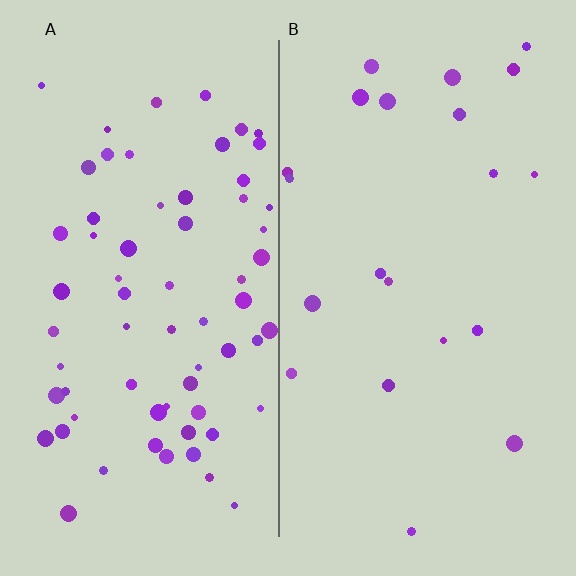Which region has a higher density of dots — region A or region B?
A (the left).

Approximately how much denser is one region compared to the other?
Approximately 3.1× — region A over region B.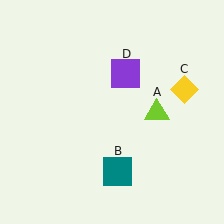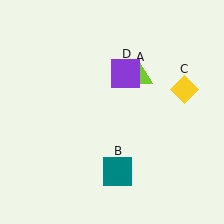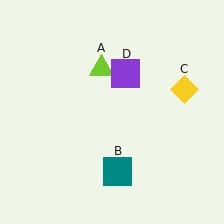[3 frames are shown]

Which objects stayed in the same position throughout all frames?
Teal square (object B) and yellow diamond (object C) and purple square (object D) remained stationary.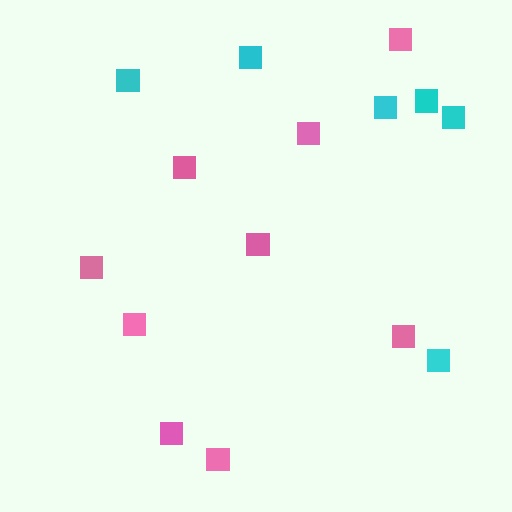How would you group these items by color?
There are 2 groups: one group of cyan squares (6) and one group of pink squares (9).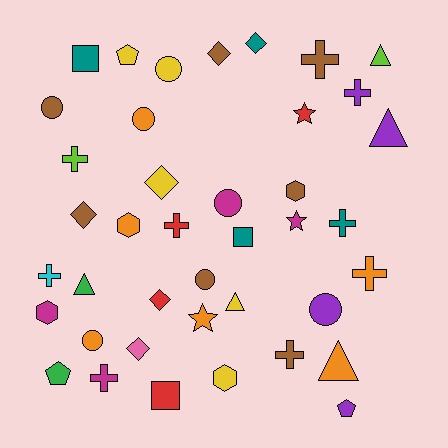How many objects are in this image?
There are 40 objects.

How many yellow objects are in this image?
There are 5 yellow objects.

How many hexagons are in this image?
There are 4 hexagons.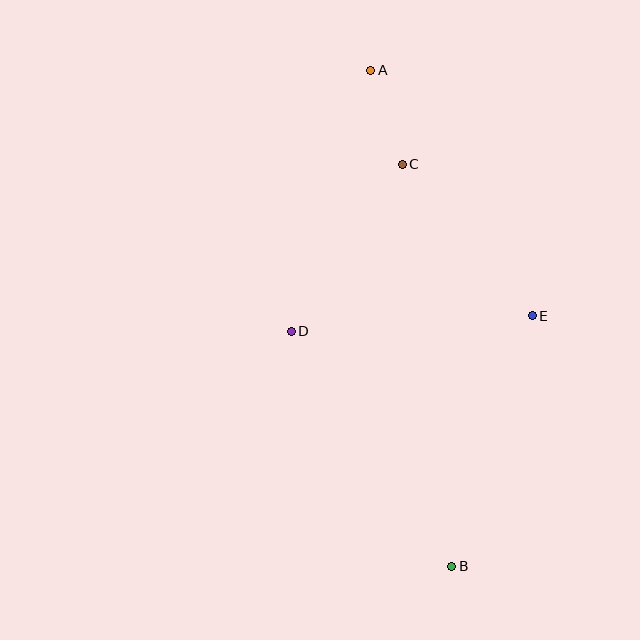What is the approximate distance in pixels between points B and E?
The distance between B and E is approximately 263 pixels.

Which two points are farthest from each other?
Points A and B are farthest from each other.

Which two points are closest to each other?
Points A and C are closest to each other.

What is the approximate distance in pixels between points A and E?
The distance between A and E is approximately 294 pixels.